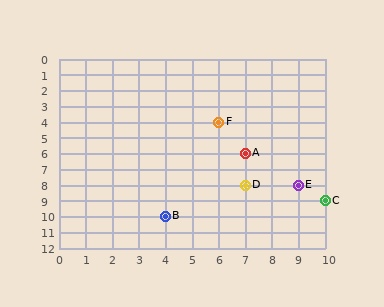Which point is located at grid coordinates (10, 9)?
Point C is at (10, 9).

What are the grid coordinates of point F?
Point F is at grid coordinates (6, 4).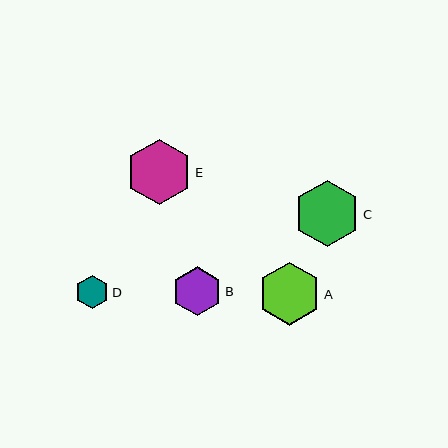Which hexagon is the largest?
Hexagon C is the largest with a size of approximately 66 pixels.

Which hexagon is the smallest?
Hexagon D is the smallest with a size of approximately 33 pixels.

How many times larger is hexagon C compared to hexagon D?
Hexagon C is approximately 2.0 times the size of hexagon D.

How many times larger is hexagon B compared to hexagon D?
Hexagon B is approximately 1.5 times the size of hexagon D.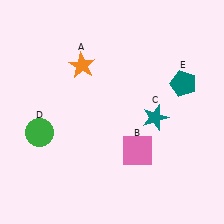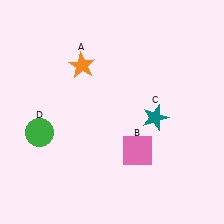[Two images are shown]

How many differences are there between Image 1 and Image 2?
There is 1 difference between the two images.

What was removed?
The teal pentagon (E) was removed in Image 2.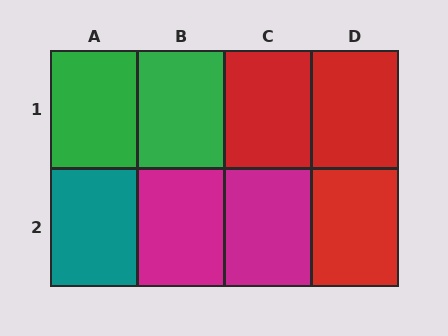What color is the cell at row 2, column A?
Teal.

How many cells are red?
3 cells are red.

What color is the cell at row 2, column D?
Red.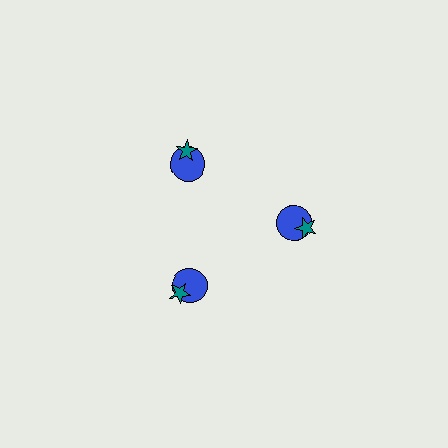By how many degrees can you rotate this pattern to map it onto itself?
The pattern maps onto itself every 120 degrees of rotation.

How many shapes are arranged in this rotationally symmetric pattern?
There are 6 shapes, arranged in 3 groups of 2.